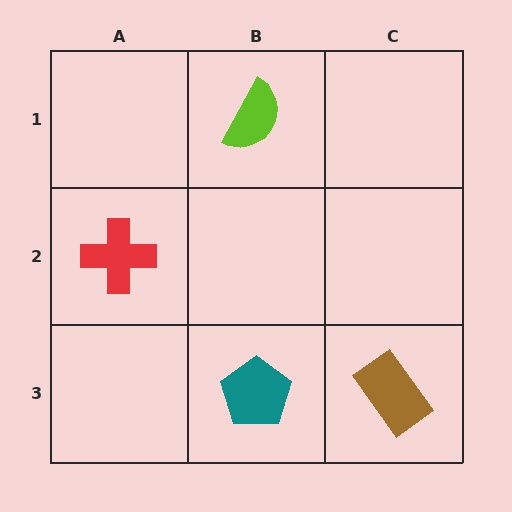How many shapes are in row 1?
1 shape.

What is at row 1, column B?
A lime semicircle.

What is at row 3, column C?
A brown rectangle.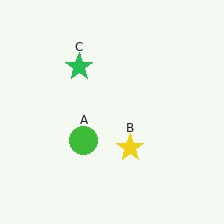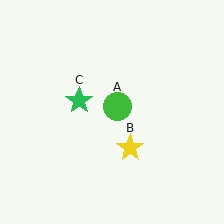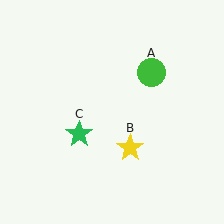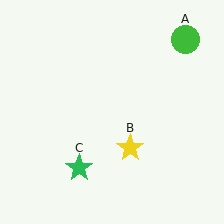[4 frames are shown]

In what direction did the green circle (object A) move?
The green circle (object A) moved up and to the right.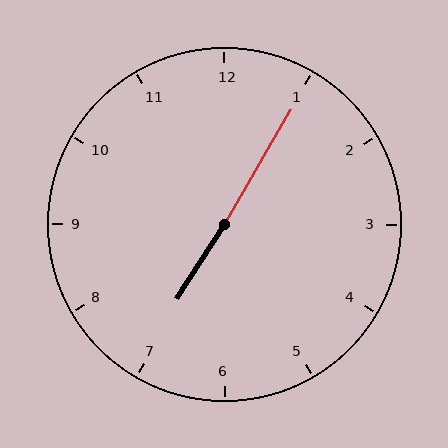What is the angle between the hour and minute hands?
Approximately 178 degrees.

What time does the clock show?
7:05.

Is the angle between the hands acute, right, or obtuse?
It is obtuse.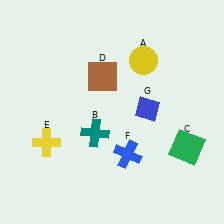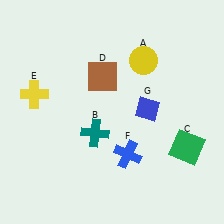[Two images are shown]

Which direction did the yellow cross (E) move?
The yellow cross (E) moved up.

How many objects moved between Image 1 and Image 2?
1 object moved between the two images.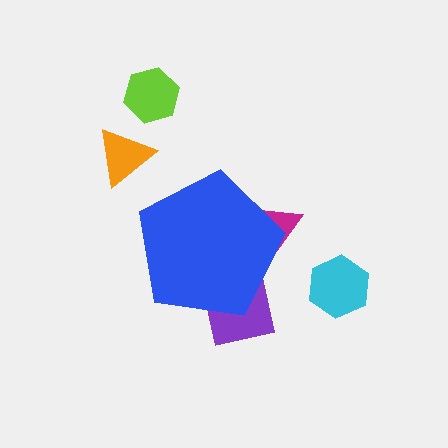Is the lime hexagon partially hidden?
No, the lime hexagon is fully visible.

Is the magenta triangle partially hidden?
Yes, the magenta triangle is partially hidden behind the blue pentagon.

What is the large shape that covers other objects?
A blue pentagon.